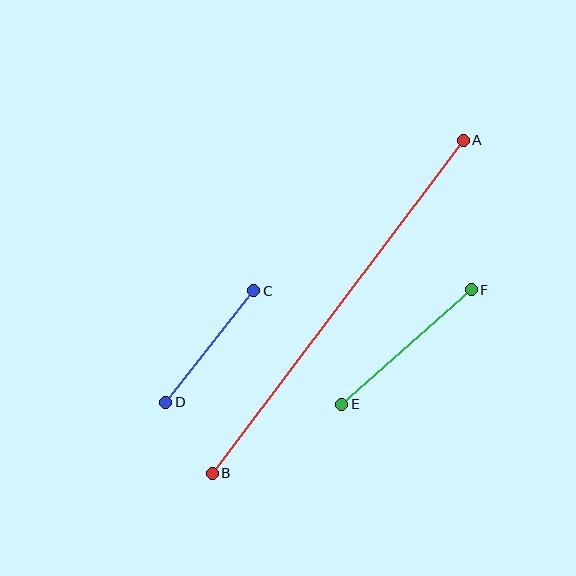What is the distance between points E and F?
The distance is approximately 173 pixels.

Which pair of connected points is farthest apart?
Points A and B are farthest apart.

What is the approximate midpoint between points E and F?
The midpoint is at approximately (406, 347) pixels.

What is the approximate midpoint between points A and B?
The midpoint is at approximately (338, 307) pixels.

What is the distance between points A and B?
The distance is approximately 417 pixels.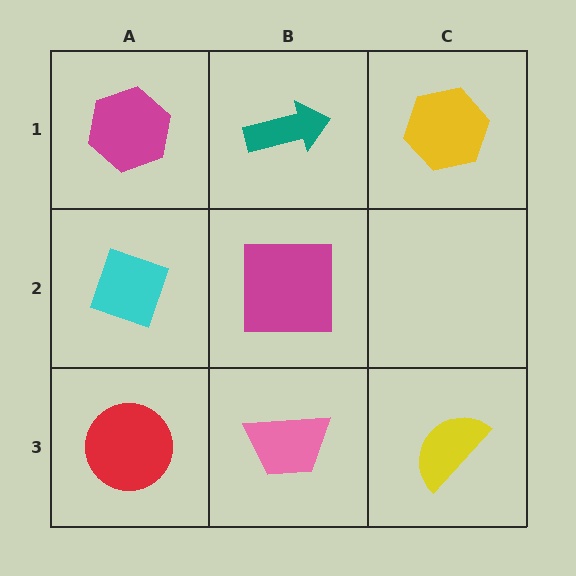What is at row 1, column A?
A magenta hexagon.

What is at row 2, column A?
A cyan diamond.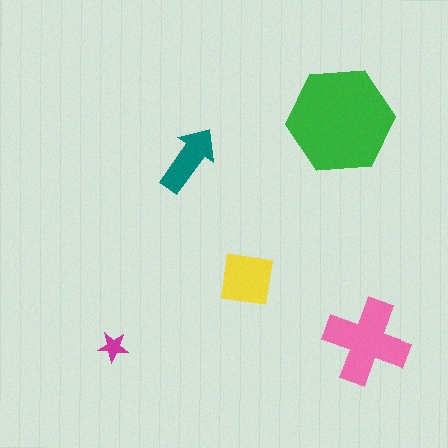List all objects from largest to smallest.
The green hexagon, the pink cross, the yellow square, the teal arrow, the magenta star.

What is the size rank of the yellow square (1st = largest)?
3rd.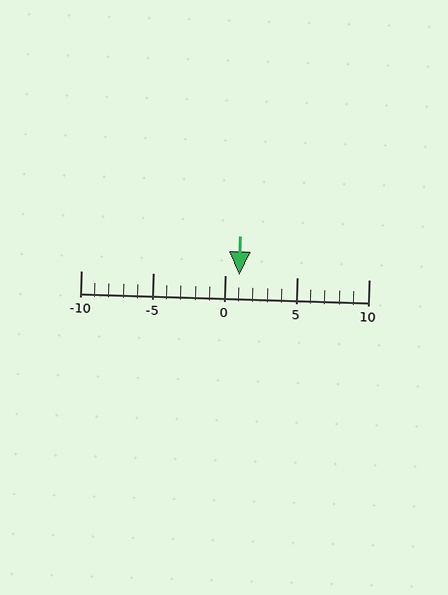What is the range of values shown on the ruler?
The ruler shows values from -10 to 10.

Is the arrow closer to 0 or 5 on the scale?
The arrow is closer to 0.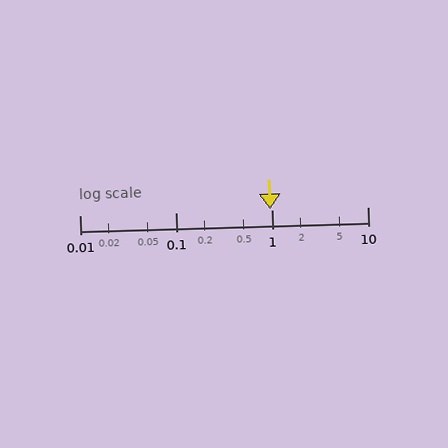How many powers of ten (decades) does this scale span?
The scale spans 3 decades, from 0.01 to 10.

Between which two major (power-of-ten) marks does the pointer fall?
The pointer is between 0.1 and 1.